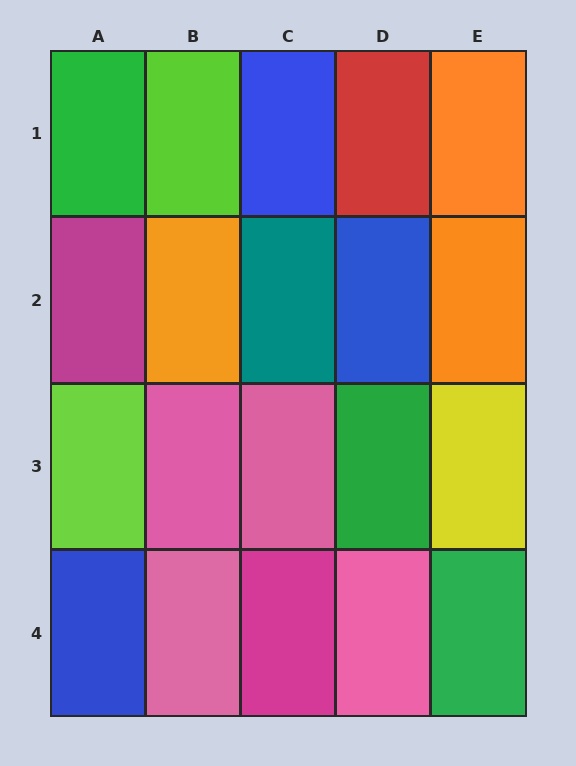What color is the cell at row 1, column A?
Green.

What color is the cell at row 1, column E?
Orange.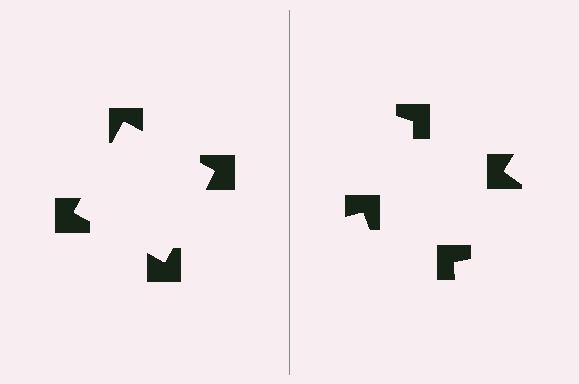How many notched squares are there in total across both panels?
8 — 4 on each side.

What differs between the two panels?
The notched squares are positioned identically on both sides; only the wedge orientations differ. On the left they align to a square; on the right they are misaligned.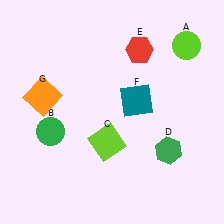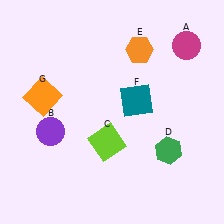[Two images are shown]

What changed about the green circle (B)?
In Image 1, B is green. In Image 2, it changed to purple.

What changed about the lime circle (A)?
In Image 1, A is lime. In Image 2, it changed to magenta.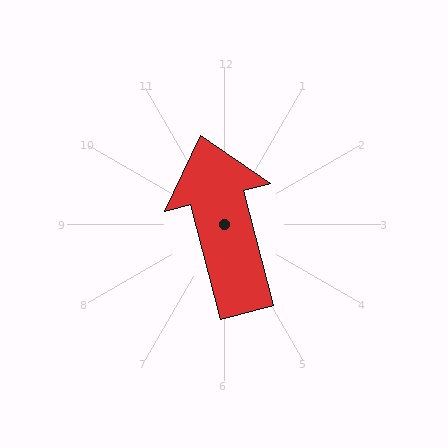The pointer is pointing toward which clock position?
Roughly 12 o'clock.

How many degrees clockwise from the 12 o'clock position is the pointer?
Approximately 345 degrees.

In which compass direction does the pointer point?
North.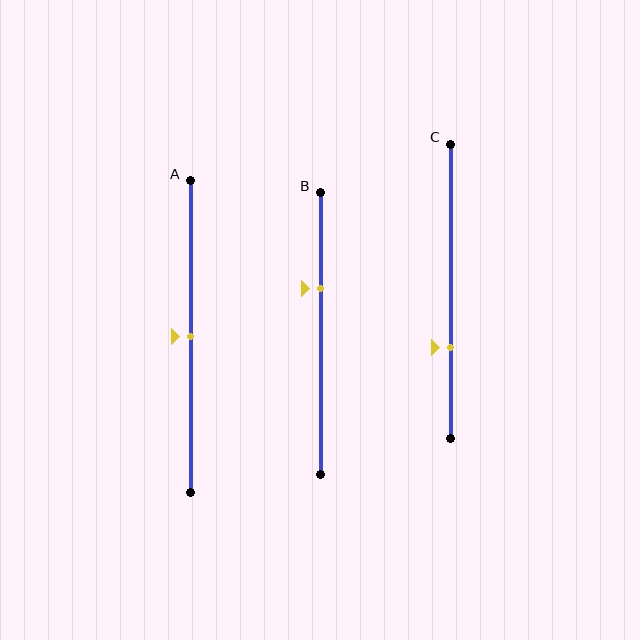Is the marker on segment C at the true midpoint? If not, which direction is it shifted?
No, the marker on segment C is shifted downward by about 19% of the segment length.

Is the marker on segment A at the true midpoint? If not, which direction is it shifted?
Yes, the marker on segment A is at the true midpoint.